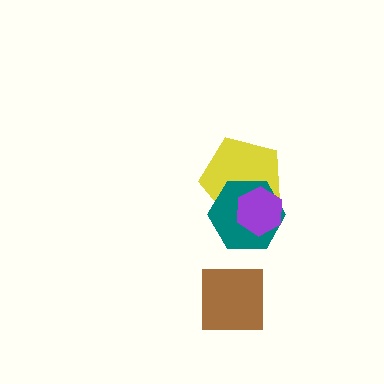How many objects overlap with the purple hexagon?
2 objects overlap with the purple hexagon.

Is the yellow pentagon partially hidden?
Yes, it is partially covered by another shape.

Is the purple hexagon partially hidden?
No, no other shape covers it.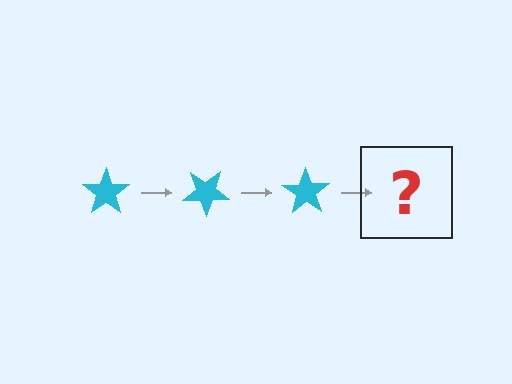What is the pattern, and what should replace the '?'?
The pattern is that the star rotates 35 degrees each step. The '?' should be a cyan star rotated 105 degrees.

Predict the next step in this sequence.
The next step is a cyan star rotated 105 degrees.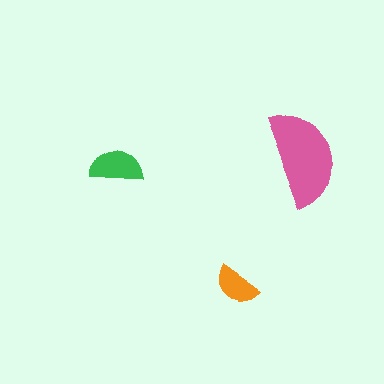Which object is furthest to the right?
The pink semicircle is rightmost.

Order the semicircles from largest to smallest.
the pink one, the green one, the orange one.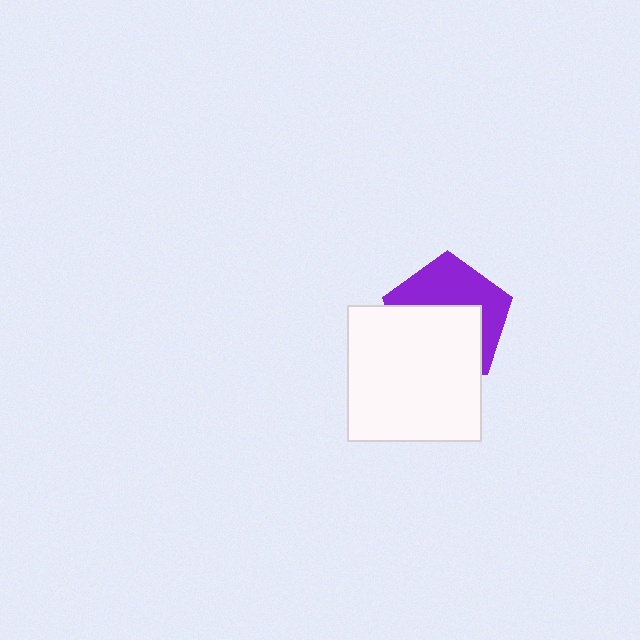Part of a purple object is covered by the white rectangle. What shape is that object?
It is a pentagon.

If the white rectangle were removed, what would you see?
You would see the complete purple pentagon.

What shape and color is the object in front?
The object in front is a white rectangle.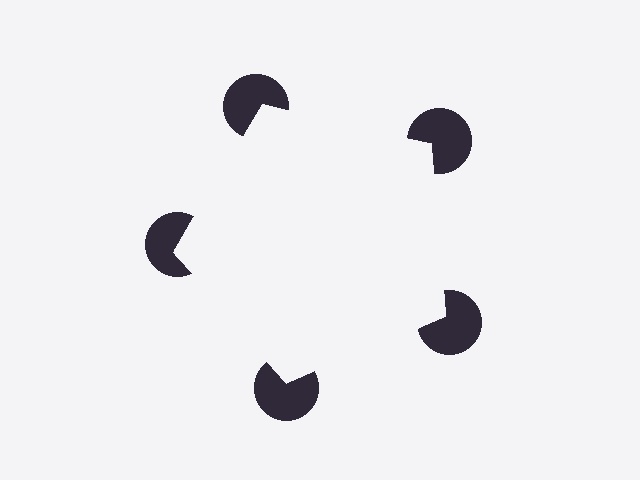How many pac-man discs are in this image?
There are 5 — one at each vertex of the illusory pentagon.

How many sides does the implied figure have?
5 sides.